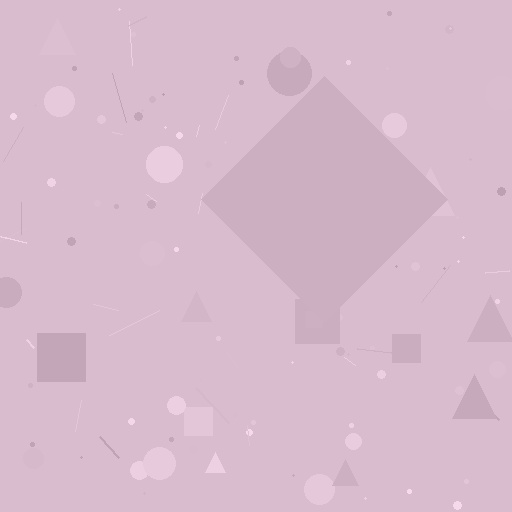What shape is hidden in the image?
A diamond is hidden in the image.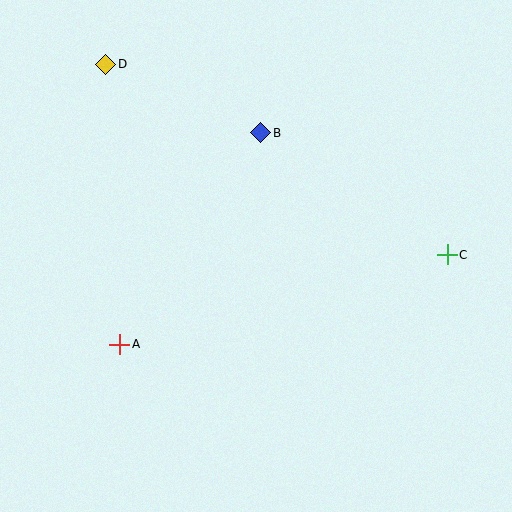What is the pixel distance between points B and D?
The distance between B and D is 169 pixels.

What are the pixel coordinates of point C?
Point C is at (447, 255).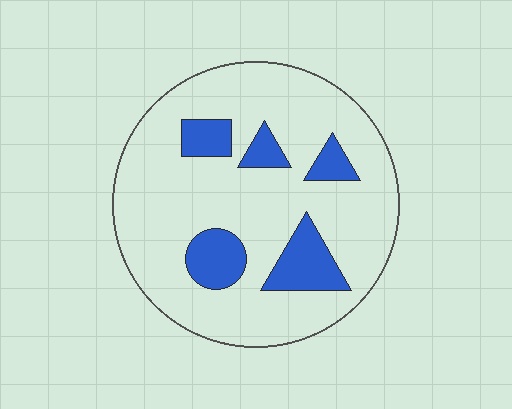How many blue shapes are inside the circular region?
5.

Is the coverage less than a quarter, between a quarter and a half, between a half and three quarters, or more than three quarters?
Less than a quarter.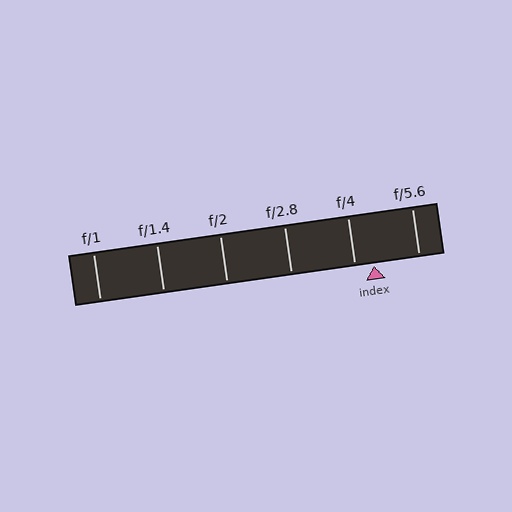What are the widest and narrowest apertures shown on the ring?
The widest aperture shown is f/1 and the narrowest is f/5.6.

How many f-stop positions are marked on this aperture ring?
There are 6 f-stop positions marked.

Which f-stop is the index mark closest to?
The index mark is closest to f/4.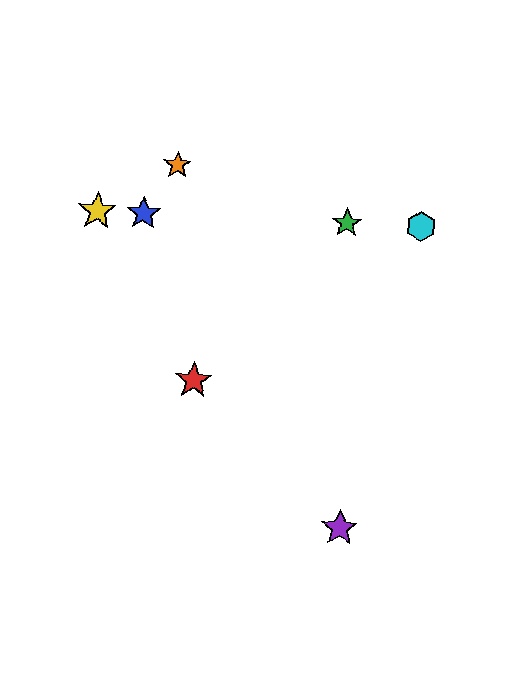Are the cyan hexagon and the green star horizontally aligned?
Yes, both are at y≈226.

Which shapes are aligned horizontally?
The blue star, the green star, the yellow star, the cyan hexagon are aligned horizontally.